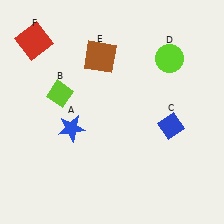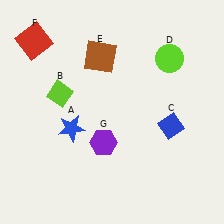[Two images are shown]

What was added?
A purple hexagon (G) was added in Image 2.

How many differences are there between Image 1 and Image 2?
There is 1 difference between the two images.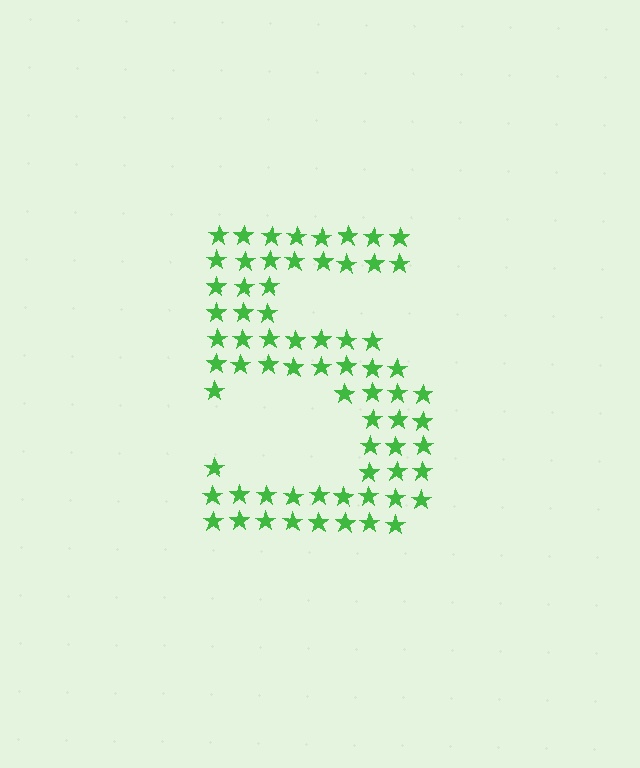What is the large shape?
The large shape is the digit 5.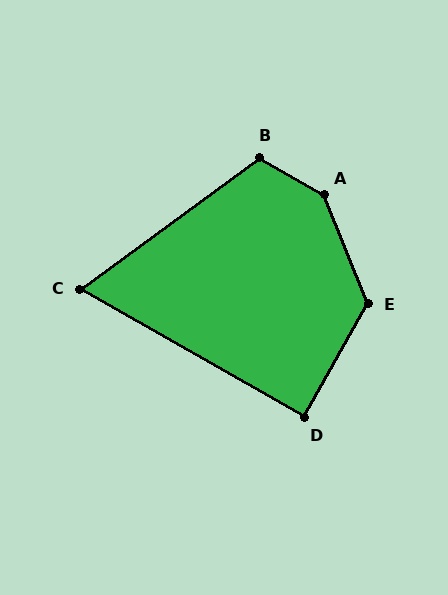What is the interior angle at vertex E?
Approximately 129 degrees (obtuse).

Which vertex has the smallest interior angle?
C, at approximately 66 degrees.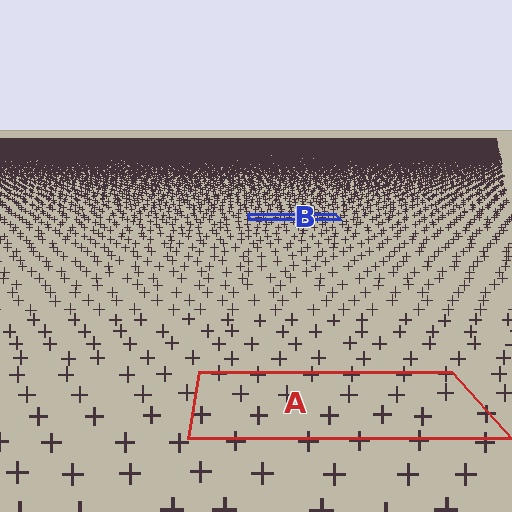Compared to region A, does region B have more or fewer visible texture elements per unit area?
Region B has more texture elements per unit area — they are packed more densely because it is farther away.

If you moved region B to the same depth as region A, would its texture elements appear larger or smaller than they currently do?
They would appear larger. At a closer depth, the same texture elements are projected at a bigger on-screen size.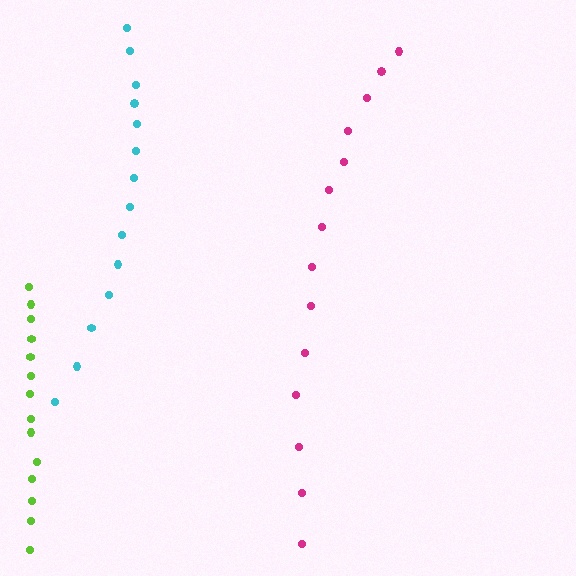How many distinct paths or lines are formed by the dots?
There are 3 distinct paths.